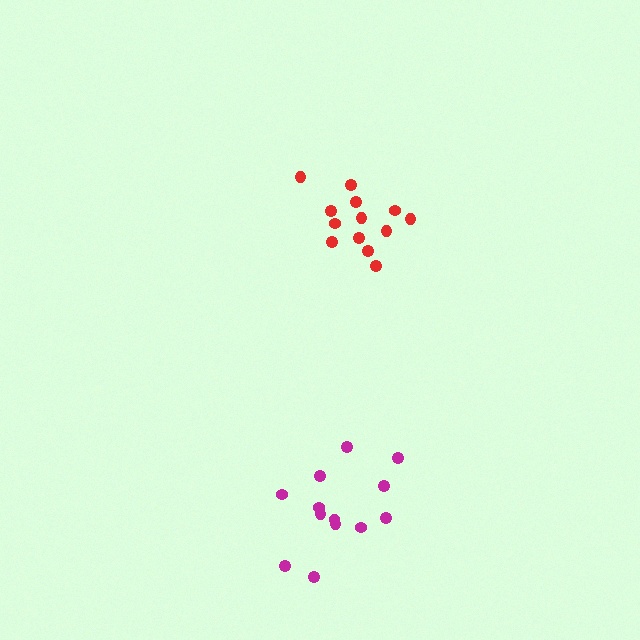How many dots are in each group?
Group 1: 13 dots, Group 2: 13 dots (26 total).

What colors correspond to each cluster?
The clusters are colored: red, magenta.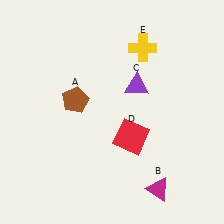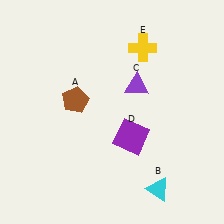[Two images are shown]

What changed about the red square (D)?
In Image 1, D is red. In Image 2, it changed to purple.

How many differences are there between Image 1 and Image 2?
There are 2 differences between the two images.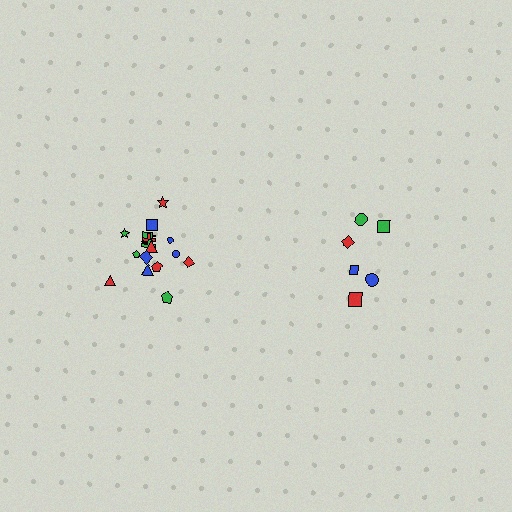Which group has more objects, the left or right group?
The left group.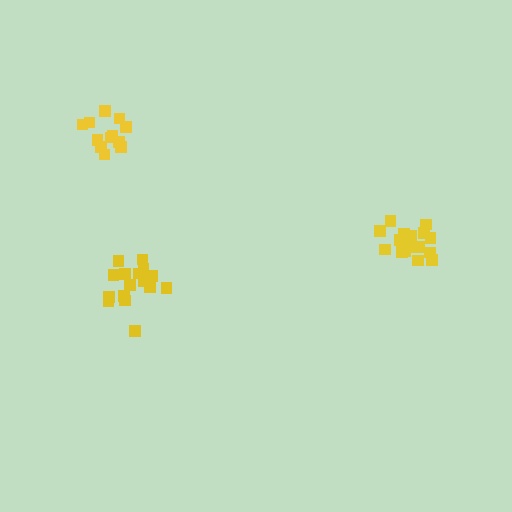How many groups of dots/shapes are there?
There are 3 groups.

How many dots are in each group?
Group 1: 16 dots, Group 2: 16 dots, Group 3: 12 dots (44 total).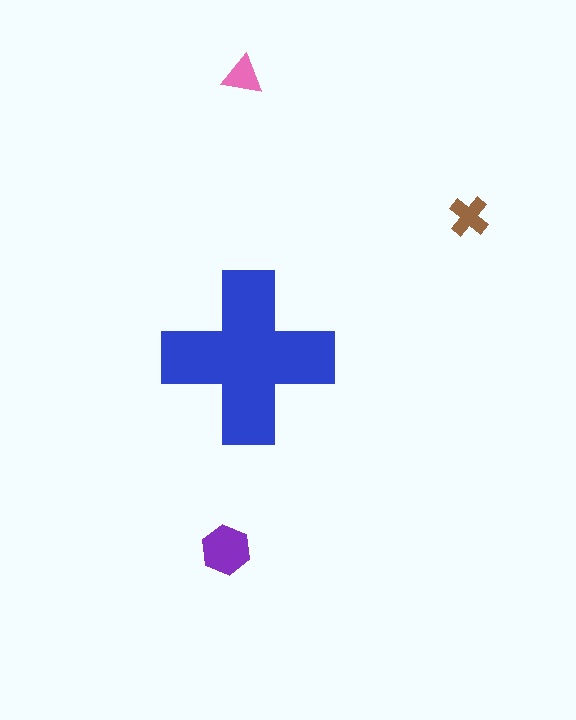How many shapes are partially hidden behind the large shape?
0 shapes are partially hidden.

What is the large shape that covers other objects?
A blue cross.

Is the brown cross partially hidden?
No, the brown cross is fully visible.